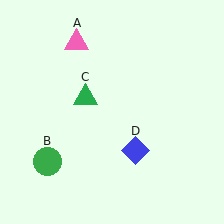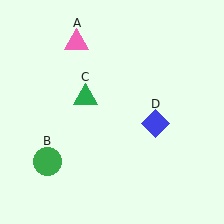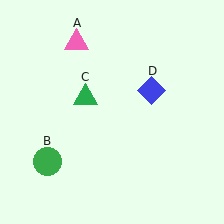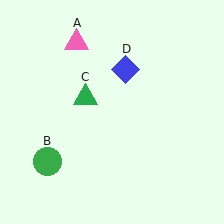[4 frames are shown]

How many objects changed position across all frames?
1 object changed position: blue diamond (object D).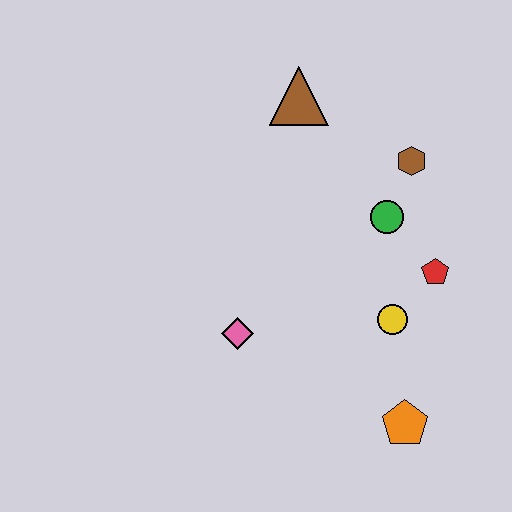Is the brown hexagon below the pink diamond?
No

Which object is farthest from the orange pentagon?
The brown triangle is farthest from the orange pentagon.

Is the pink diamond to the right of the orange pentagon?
No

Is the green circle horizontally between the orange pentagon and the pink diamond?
Yes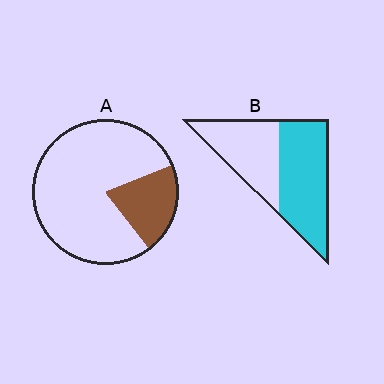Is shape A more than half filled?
No.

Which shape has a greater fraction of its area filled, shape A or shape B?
Shape B.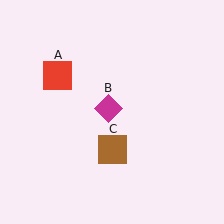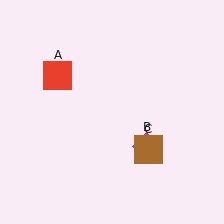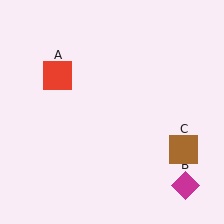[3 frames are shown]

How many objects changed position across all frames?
2 objects changed position: magenta diamond (object B), brown square (object C).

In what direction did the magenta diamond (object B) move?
The magenta diamond (object B) moved down and to the right.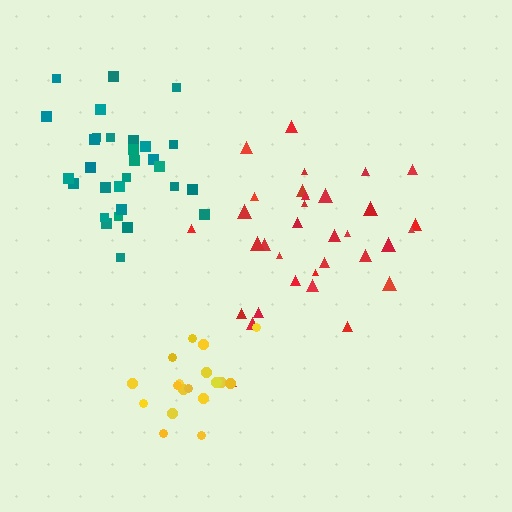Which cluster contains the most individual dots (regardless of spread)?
Red (33).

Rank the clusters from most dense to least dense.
teal, yellow, red.